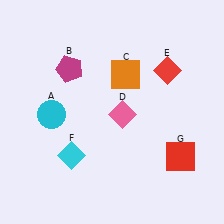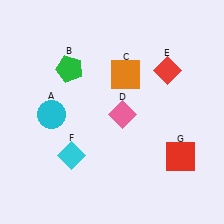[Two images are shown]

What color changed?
The pentagon (B) changed from magenta in Image 1 to green in Image 2.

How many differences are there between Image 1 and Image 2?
There is 1 difference between the two images.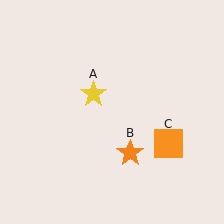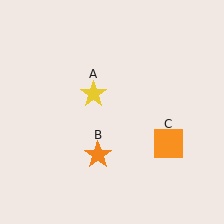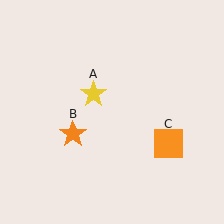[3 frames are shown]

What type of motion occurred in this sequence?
The orange star (object B) rotated clockwise around the center of the scene.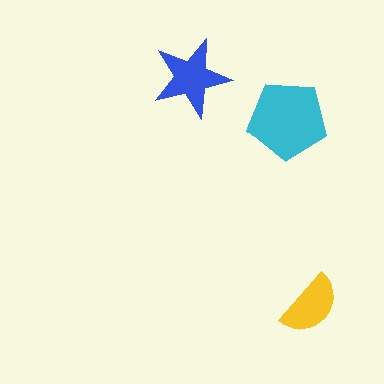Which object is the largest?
The cyan pentagon.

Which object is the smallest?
The yellow semicircle.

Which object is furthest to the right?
The yellow semicircle is rightmost.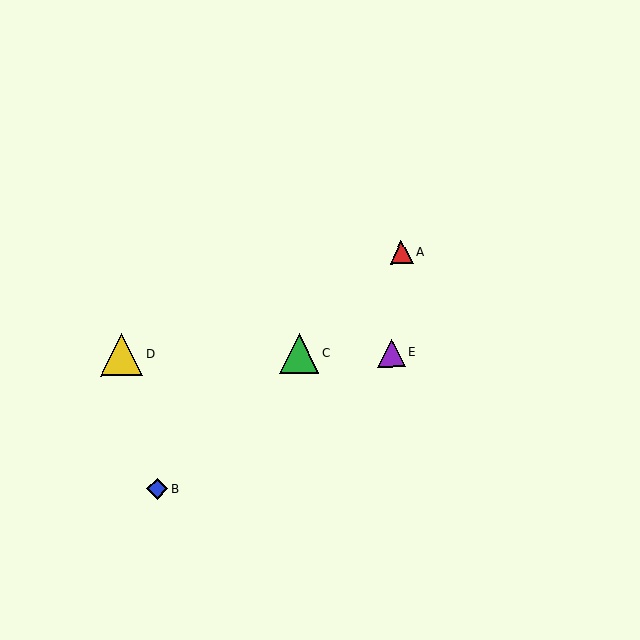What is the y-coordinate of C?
Object C is at y≈353.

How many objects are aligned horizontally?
3 objects (C, D, E) are aligned horizontally.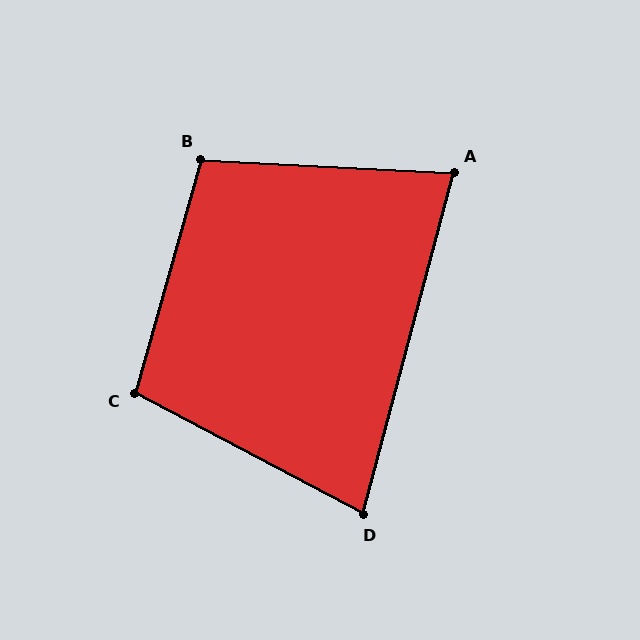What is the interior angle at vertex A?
Approximately 78 degrees (acute).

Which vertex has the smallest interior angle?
D, at approximately 77 degrees.